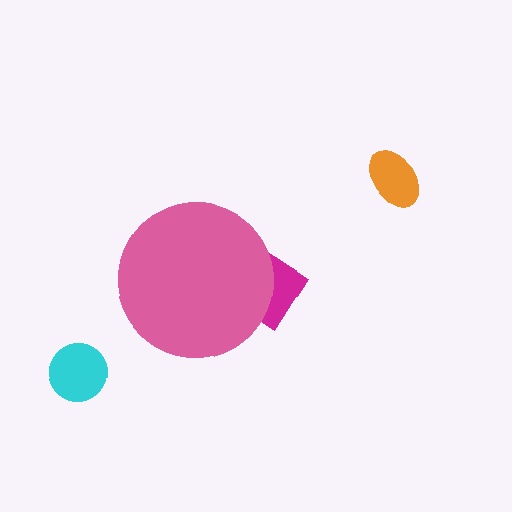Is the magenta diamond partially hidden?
Yes, the magenta diamond is partially hidden behind the pink circle.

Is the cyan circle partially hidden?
No, the cyan circle is fully visible.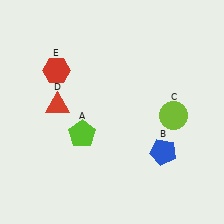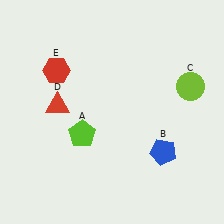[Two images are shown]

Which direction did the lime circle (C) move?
The lime circle (C) moved up.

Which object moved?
The lime circle (C) moved up.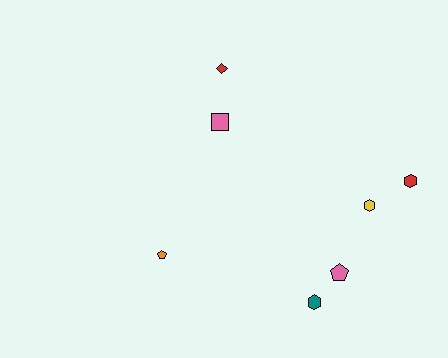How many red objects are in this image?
There are 2 red objects.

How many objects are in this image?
There are 7 objects.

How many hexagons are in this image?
There are 3 hexagons.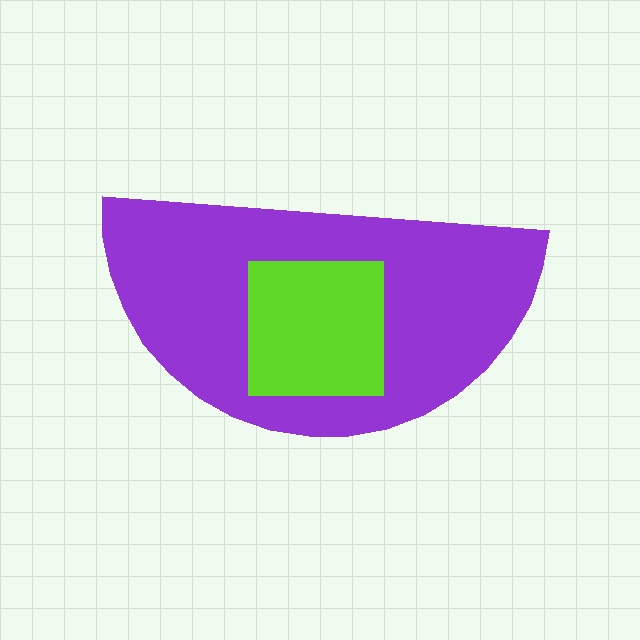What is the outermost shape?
The purple semicircle.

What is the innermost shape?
The lime square.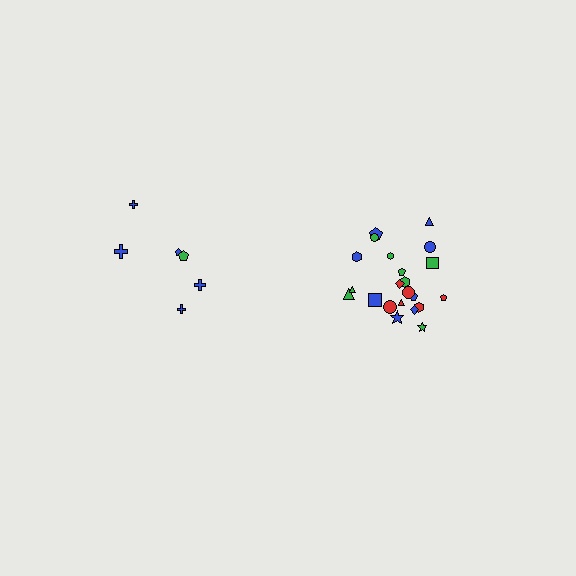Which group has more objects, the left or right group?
The right group.